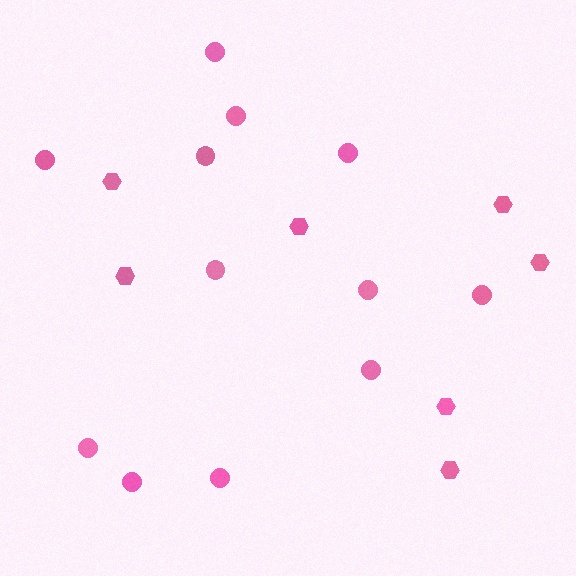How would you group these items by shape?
There are 2 groups: one group of circles (12) and one group of hexagons (7).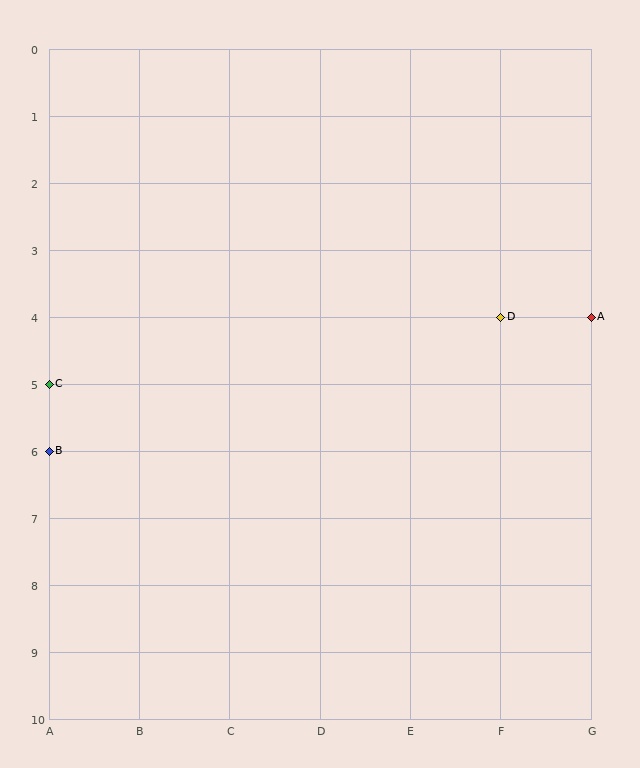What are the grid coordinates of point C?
Point C is at grid coordinates (A, 5).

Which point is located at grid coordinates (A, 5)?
Point C is at (A, 5).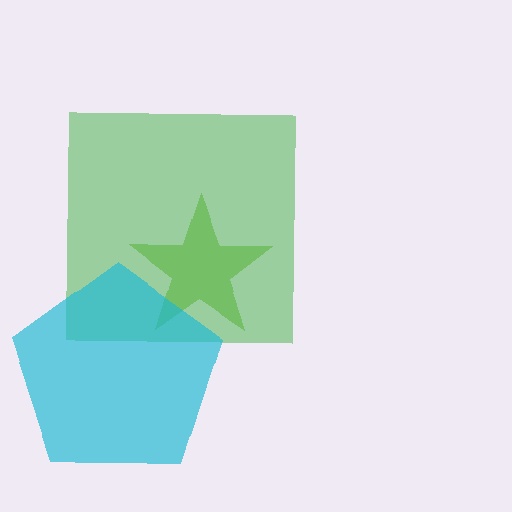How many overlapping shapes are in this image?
There are 3 overlapping shapes in the image.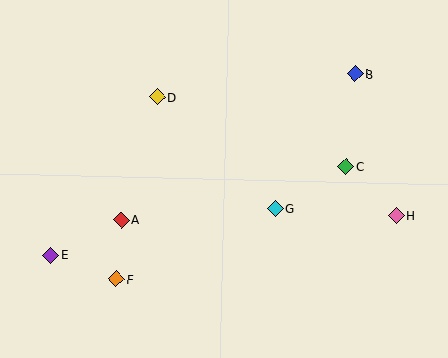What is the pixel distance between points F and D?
The distance between F and D is 187 pixels.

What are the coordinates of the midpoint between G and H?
The midpoint between G and H is at (336, 212).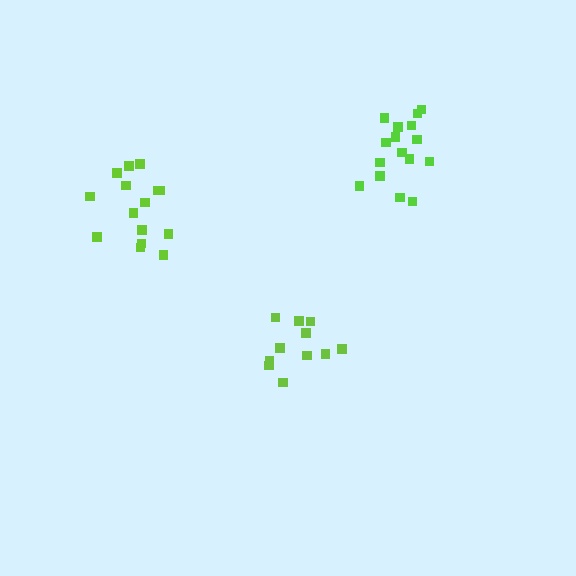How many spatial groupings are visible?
There are 3 spatial groupings.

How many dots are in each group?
Group 1: 11 dots, Group 2: 16 dots, Group 3: 15 dots (42 total).